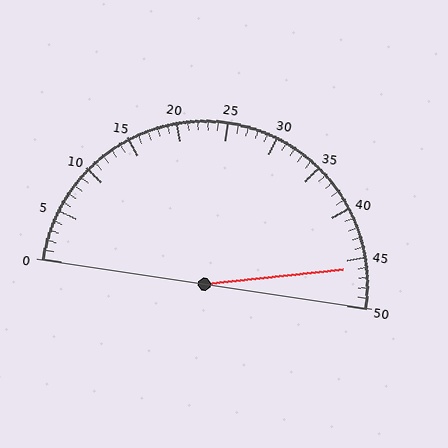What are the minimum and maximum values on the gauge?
The gauge ranges from 0 to 50.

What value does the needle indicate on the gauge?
The needle indicates approximately 46.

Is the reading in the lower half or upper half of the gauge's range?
The reading is in the upper half of the range (0 to 50).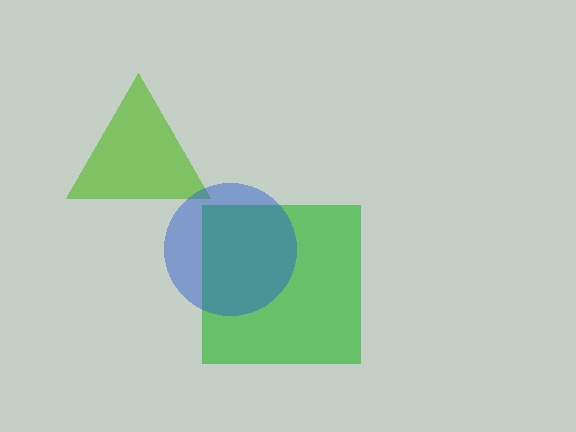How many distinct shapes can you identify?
There are 3 distinct shapes: a green square, a lime triangle, a blue circle.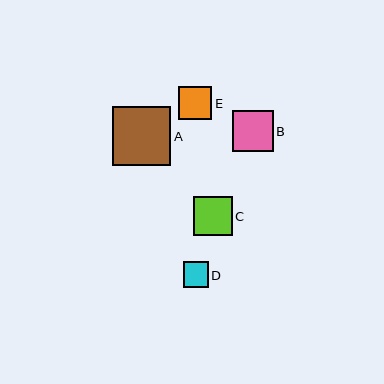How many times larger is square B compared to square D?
Square B is approximately 1.6 times the size of square D.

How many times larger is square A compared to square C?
Square A is approximately 1.5 times the size of square C.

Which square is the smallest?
Square D is the smallest with a size of approximately 25 pixels.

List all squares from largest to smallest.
From largest to smallest: A, B, C, E, D.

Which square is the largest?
Square A is the largest with a size of approximately 58 pixels.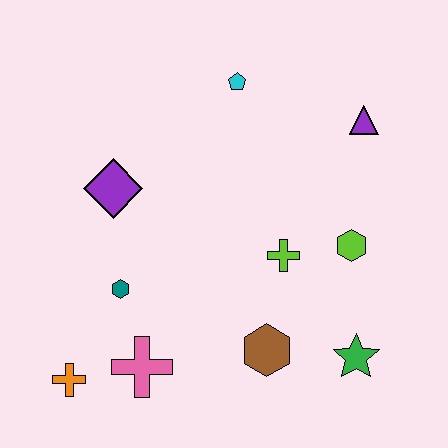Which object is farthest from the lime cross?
The orange cross is farthest from the lime cross.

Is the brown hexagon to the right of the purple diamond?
Yes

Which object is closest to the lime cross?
The lime hexagon is closest to the lime cross.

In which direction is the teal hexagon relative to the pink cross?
The teal hexagon is above the pink cross.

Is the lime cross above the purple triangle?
No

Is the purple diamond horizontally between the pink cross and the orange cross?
Yes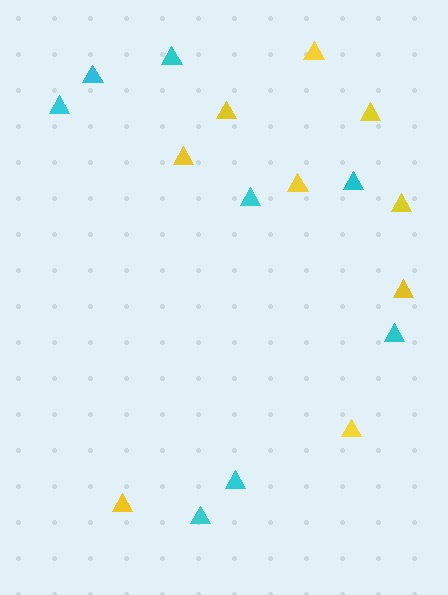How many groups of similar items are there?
There are 2 groups: one group of yellow triangles (9) and one group of cyan triangles (8).